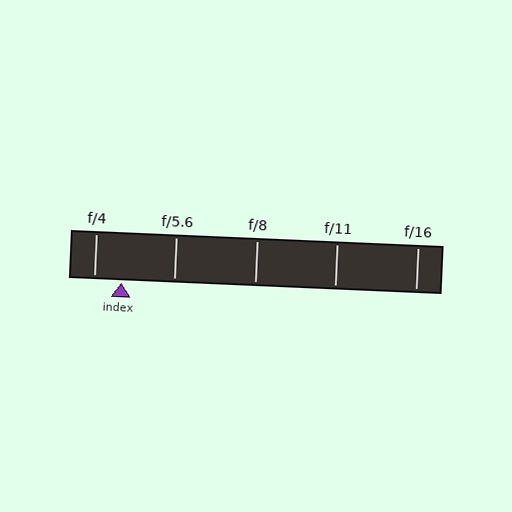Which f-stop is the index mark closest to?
The index mark is closest to f/4.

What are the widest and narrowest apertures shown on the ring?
The widest aperture shown is f/4 and the narrowest is f/16.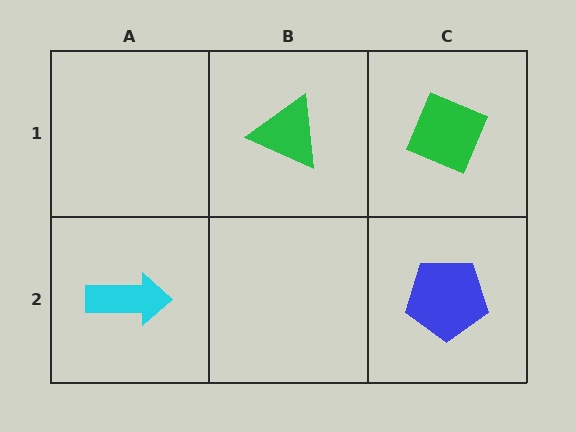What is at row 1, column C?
A green diamond.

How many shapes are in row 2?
2 shapes.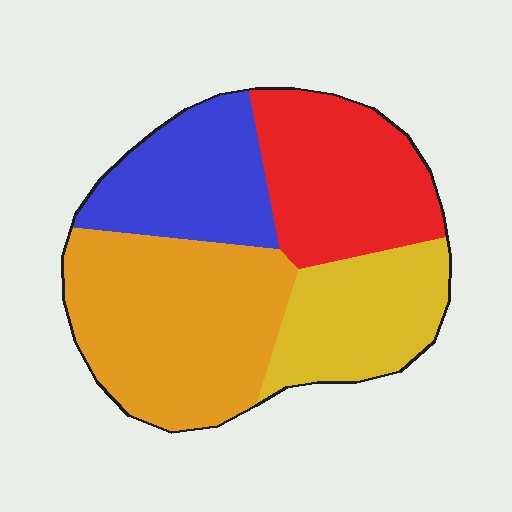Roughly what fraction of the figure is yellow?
Yellow takes up about one fifth (1/5) of the figure.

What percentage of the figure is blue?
Blue takes up between a sixth and a third of the figure.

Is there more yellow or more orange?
Orange.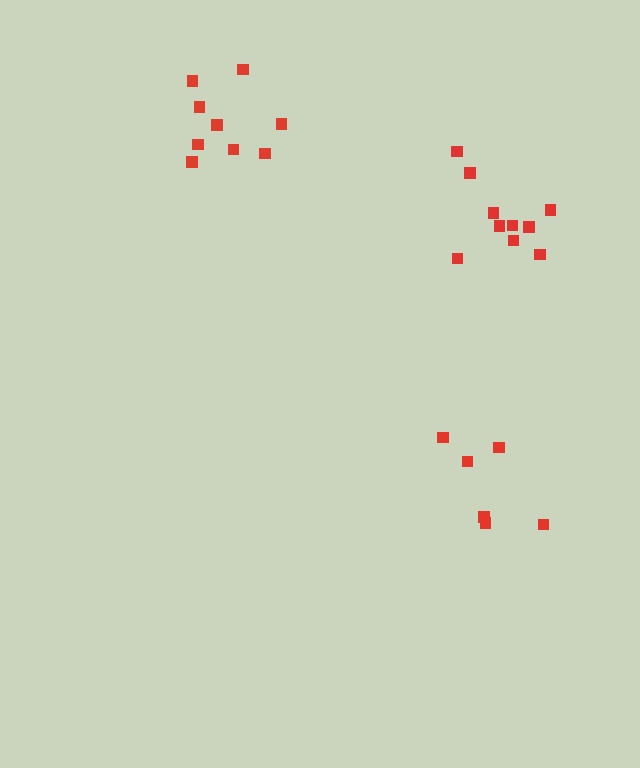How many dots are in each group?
Group 1: 10 dots, Group 2: 6 dots, Group 3: 9 dots (25 total).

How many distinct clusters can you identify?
There are 3 distinct clusters.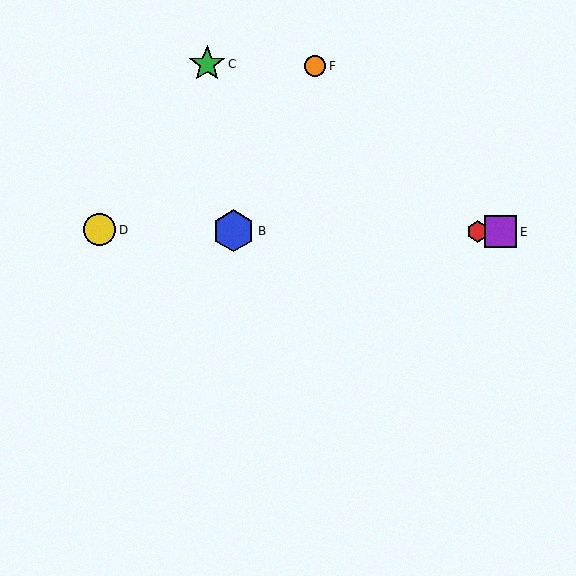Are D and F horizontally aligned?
No, D is at y≈230 and F is at y≈66.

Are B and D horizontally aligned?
Yes, both are at y≈230.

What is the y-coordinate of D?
Object D is at y≈230.